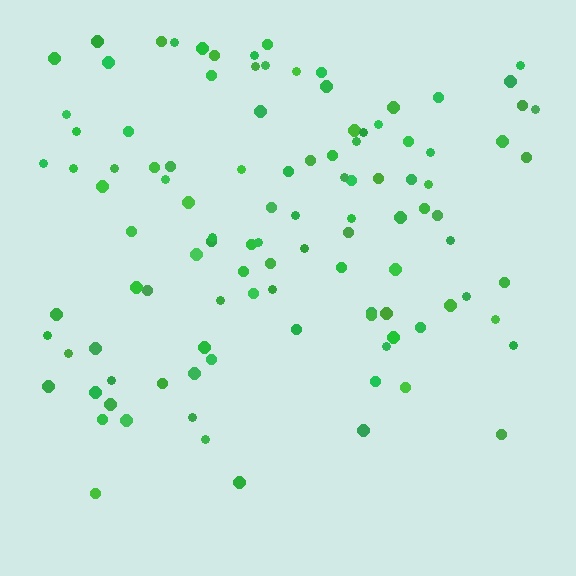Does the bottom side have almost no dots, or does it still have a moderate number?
Still a moderate number, just noticeably fewer than the top.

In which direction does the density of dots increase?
From bottom to top, with the top side densest.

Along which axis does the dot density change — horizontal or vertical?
Vertical.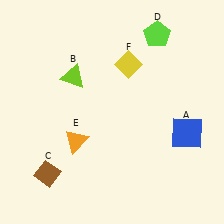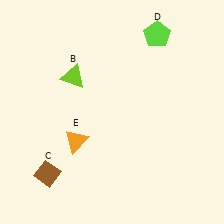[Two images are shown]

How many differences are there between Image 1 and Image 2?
There are 2 differences between the two images.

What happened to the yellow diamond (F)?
The yellow diamond (F) was removed in Image 2. It was in the top-right area of Image 1.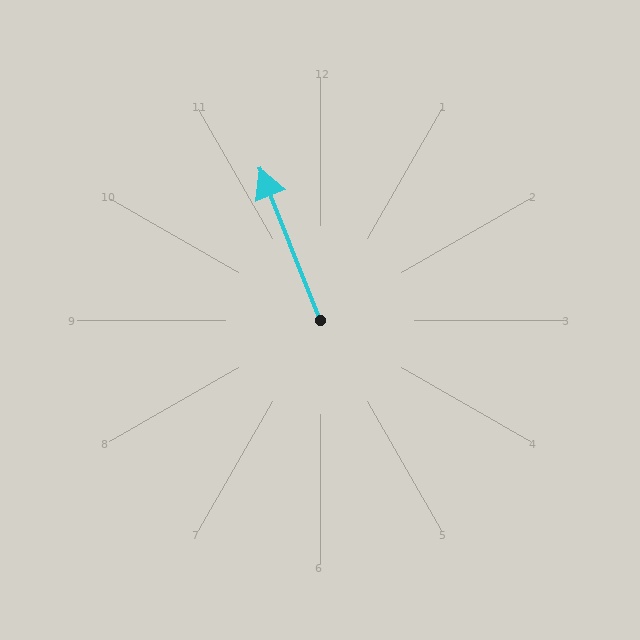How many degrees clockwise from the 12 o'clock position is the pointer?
Approximately 338 degrees.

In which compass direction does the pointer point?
North.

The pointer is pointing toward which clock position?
Roughly 11 o'clock.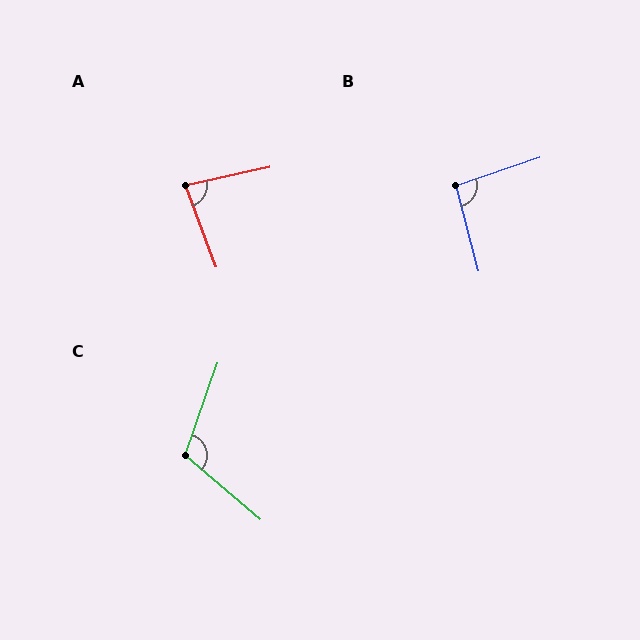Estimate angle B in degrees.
Approximately 94 degrees.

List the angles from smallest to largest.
A (81°), B (94°), C (111°).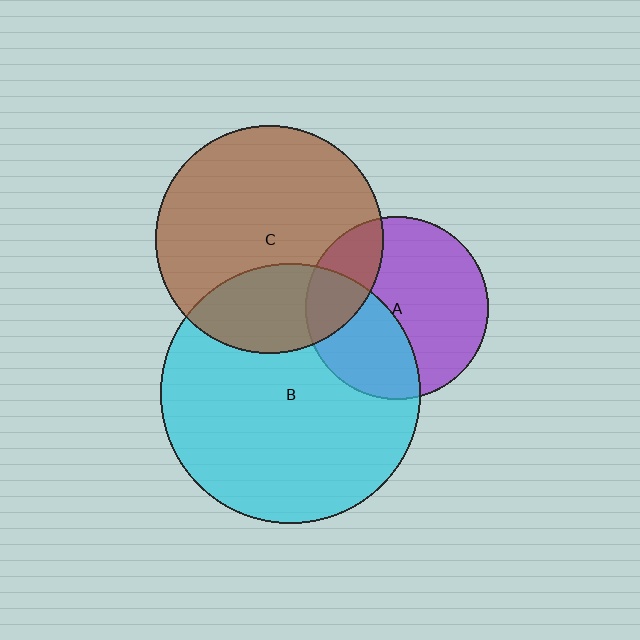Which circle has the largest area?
Circle B (cyan).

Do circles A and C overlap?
Yes.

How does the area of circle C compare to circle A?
Approximately 1.6 times.